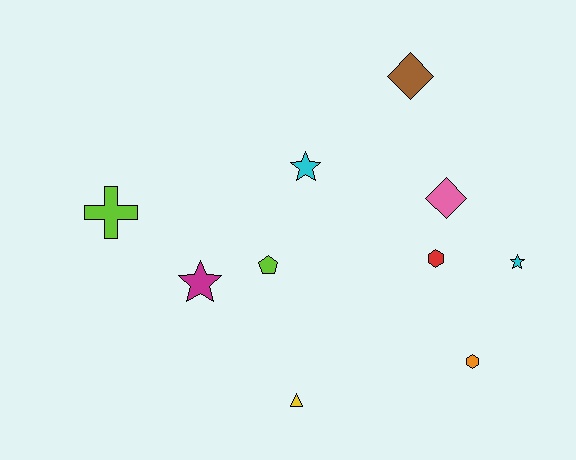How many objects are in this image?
There are 10 objects.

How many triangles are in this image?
There is 1 triangle.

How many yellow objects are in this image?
There is 1 yellow object.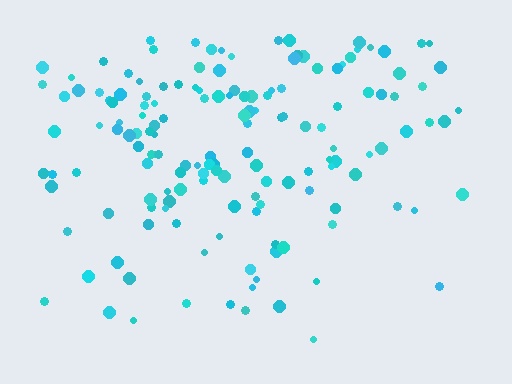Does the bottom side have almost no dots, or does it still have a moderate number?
Still a moderate number, just noticeably fewer than the top.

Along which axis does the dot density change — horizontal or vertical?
Vertical.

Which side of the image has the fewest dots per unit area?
The bottom.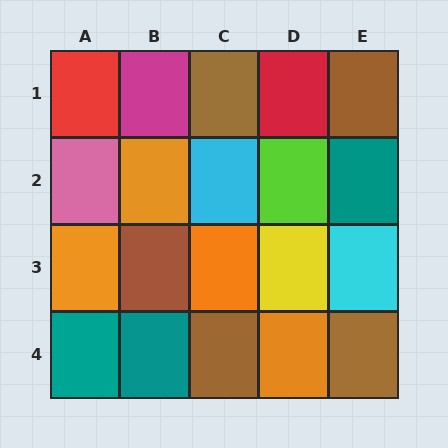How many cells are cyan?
2 cells are cyan.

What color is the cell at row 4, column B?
Teal.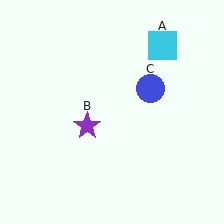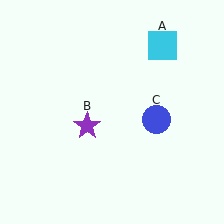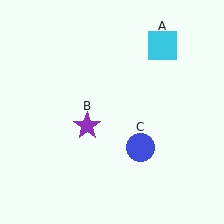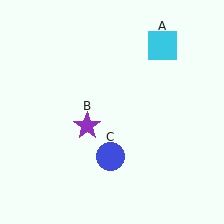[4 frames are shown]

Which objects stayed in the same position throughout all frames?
Cyan square (object A) and purple star (object B) remained stationary.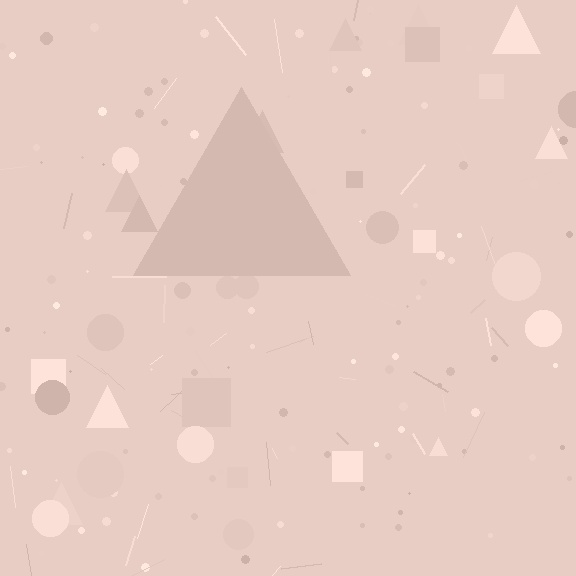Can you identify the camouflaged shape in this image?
The camouflaged shape is a triangle.